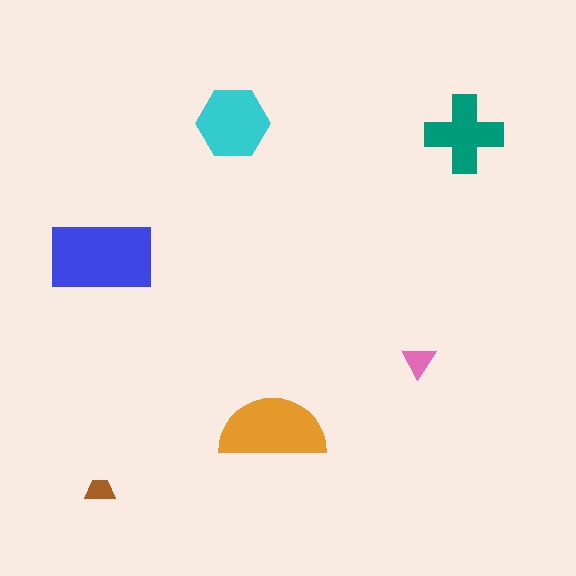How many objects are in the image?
There are 6 objects in the image.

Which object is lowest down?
The brown trapezoid is bottommost.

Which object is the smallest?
The brown trapezoid.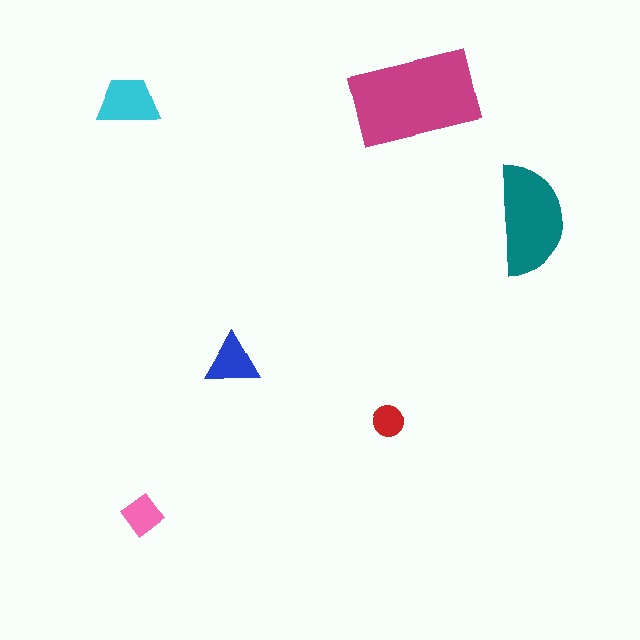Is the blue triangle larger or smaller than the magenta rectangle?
Smaller.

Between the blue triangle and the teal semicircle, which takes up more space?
The teal semicircle.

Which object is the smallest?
The red circle.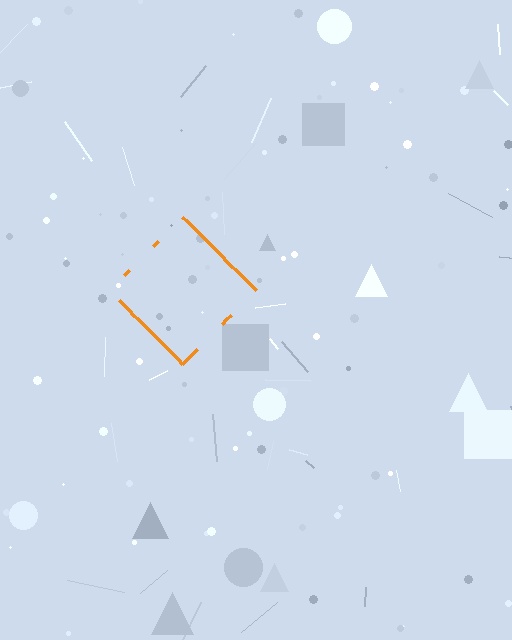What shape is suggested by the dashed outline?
The dashed outline suggests a diamond.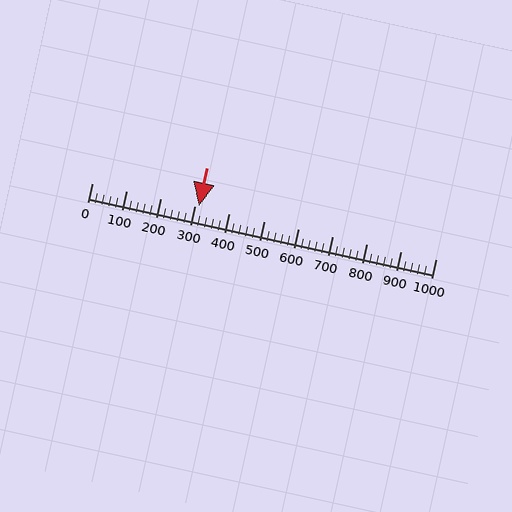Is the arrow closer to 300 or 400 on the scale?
The arrow is closer to 300.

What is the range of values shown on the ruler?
The ruler shows values from 0 to 1000.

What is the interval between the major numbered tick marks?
The major tick marks are spaced 100 units apart.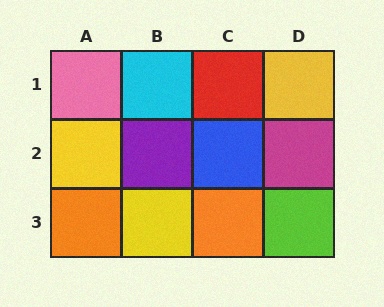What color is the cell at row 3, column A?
Orange.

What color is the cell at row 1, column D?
Yellow.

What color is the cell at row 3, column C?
Orange.